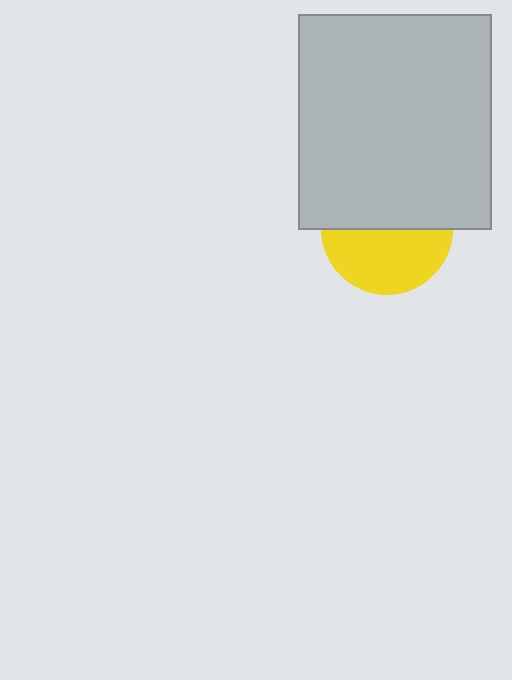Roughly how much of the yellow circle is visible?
About half of it is visible (roughly 49%).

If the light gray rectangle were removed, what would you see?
You would see the complete yellow circle.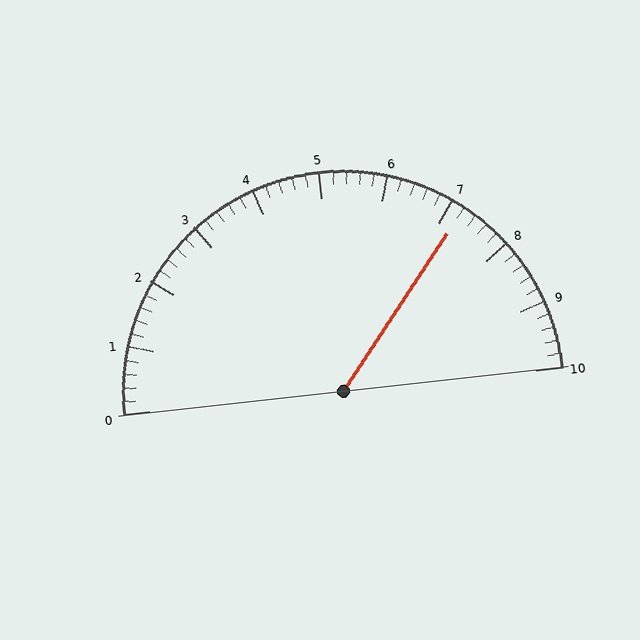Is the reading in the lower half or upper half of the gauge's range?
The reading is in the upper half of the range (0 to 10).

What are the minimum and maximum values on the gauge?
The gauge ranges from 0 to 10.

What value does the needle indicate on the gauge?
The needle indicates approximately 7.2.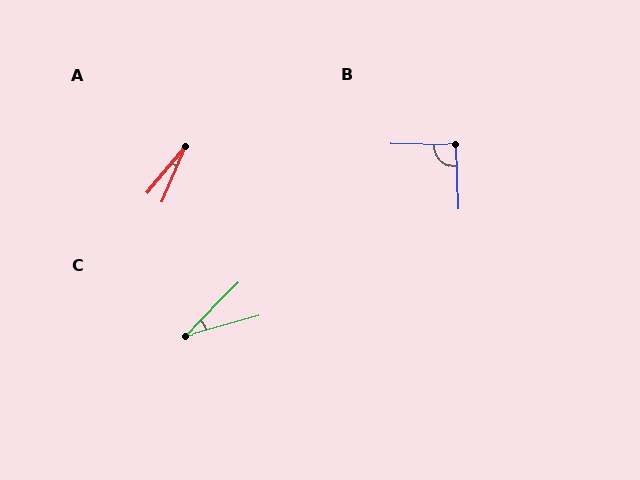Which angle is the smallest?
A, at approximately 16 degrees.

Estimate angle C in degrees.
Approximately 29 degrees.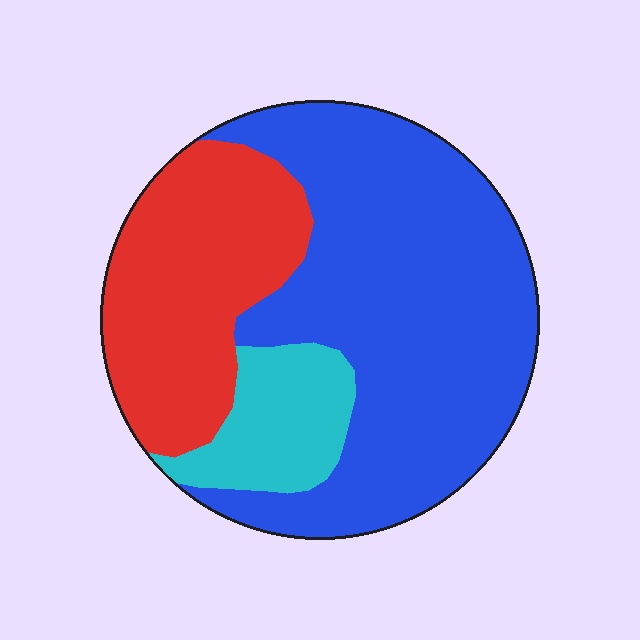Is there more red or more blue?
Blue.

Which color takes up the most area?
Blue, at roughly 60%.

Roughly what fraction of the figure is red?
Red covers around 30% of the figure.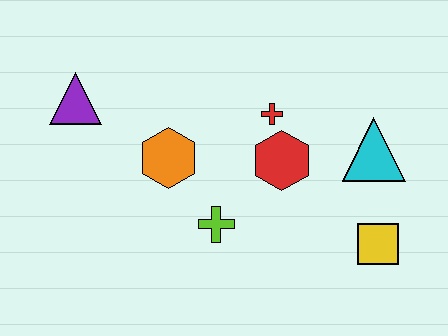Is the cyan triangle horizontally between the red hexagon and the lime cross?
No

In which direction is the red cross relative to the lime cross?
The red cross is above the lime cross.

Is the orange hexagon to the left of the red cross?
Yes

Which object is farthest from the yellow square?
The purple triangle is farthest from the yellow square.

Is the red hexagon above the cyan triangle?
No